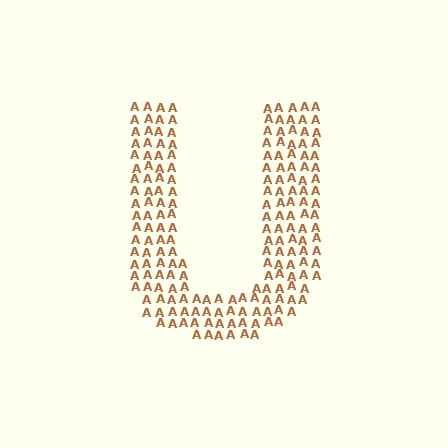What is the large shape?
The large shape is the letter U.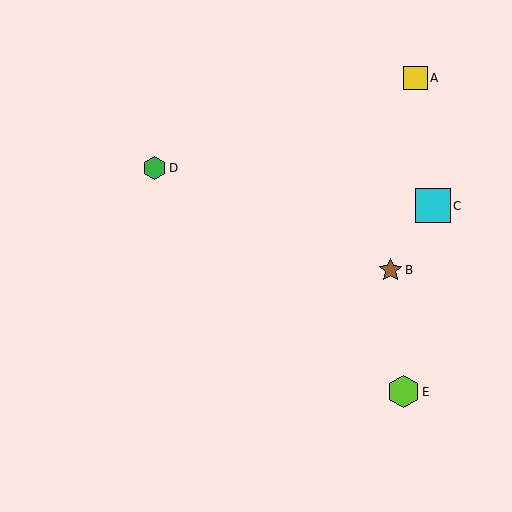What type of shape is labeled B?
Shape B is a brown star.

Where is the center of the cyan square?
The center of the cyan square is at (433, 206).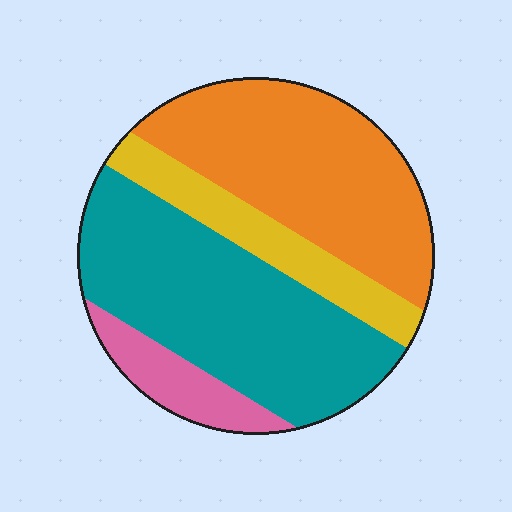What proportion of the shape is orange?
Orange takes up between a quarter and a half of the shape.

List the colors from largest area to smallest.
From largest to smallest: teal, orange, yellow, pink.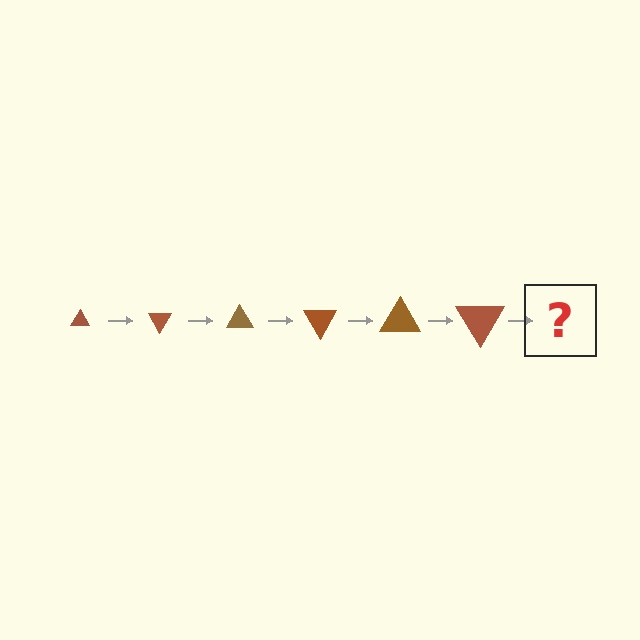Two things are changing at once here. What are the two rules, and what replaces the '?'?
The two rules are that the triangle grows larger each step and it rotates 60 degrees each step. The '?' should be a triangle, larger than the previous one and rotated 360 degrees from the start.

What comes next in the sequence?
The next element should be a triangle, larger than the previous one and rotated 360 degrees from the start.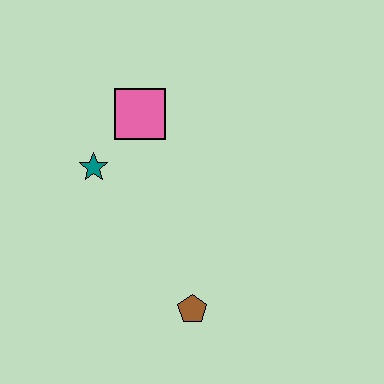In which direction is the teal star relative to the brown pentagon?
The teal star is above the brown pentagon.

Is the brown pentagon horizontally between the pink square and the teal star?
No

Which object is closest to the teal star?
The pink square is closest to the teal star.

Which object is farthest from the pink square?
The brown pentagon is farthest from the pink square.